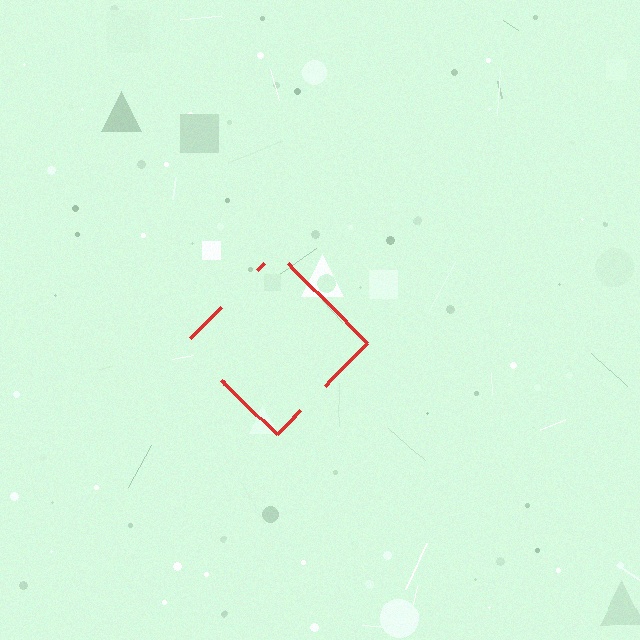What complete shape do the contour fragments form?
The contour fragments form a diamond.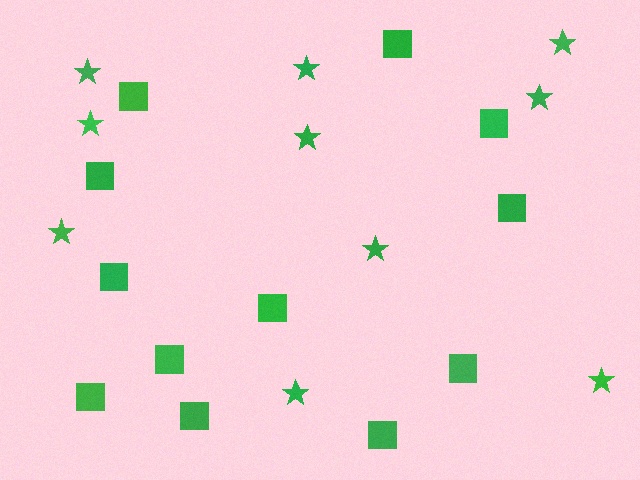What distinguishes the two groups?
There are 2 groups: one group of stars (10) and one group of squares (12).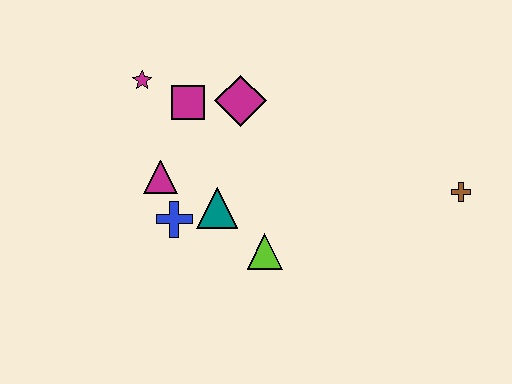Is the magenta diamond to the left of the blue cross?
No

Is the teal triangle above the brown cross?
No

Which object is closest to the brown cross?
The lime triangle is closest to the brown cross.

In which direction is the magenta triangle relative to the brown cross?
The magenta triangle is to the left of the brown cross.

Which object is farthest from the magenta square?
The brown cross is farthest from the magenta square.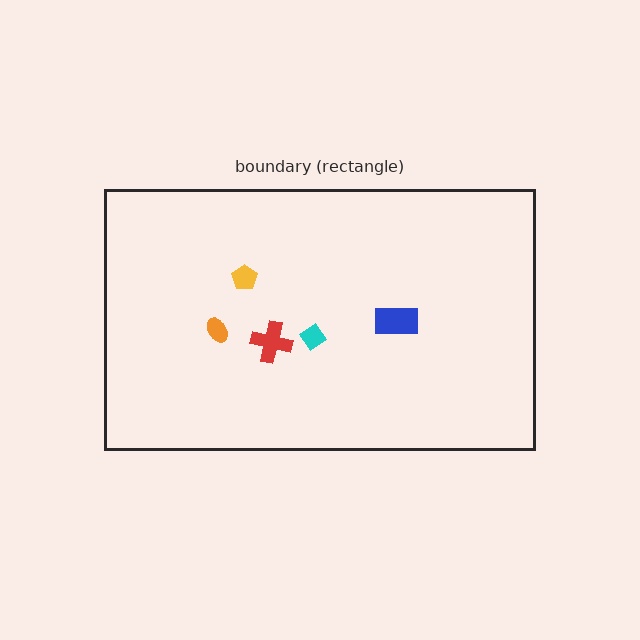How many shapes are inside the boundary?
5 inside, 0 outside.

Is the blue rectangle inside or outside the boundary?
Inside.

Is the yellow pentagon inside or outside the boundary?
Inside.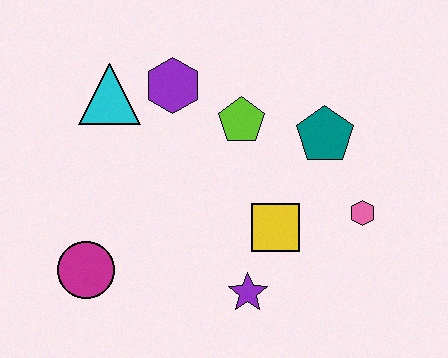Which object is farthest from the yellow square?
The cyan triangle is farthest from the yellow square.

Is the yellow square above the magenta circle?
Yes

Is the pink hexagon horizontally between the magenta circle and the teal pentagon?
No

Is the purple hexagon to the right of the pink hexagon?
No